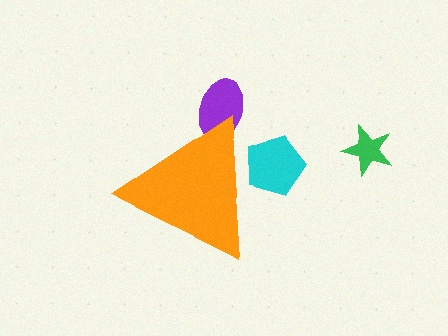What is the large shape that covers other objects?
An orange triangle.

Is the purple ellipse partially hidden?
Yes, the purple ellipse is partially hidden behind the orange triangle.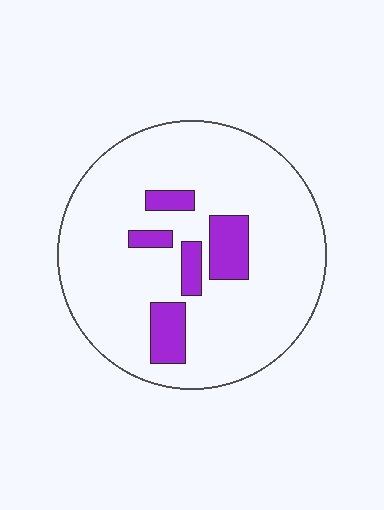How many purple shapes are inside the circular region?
5.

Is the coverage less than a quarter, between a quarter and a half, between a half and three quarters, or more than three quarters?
Less than a quarter.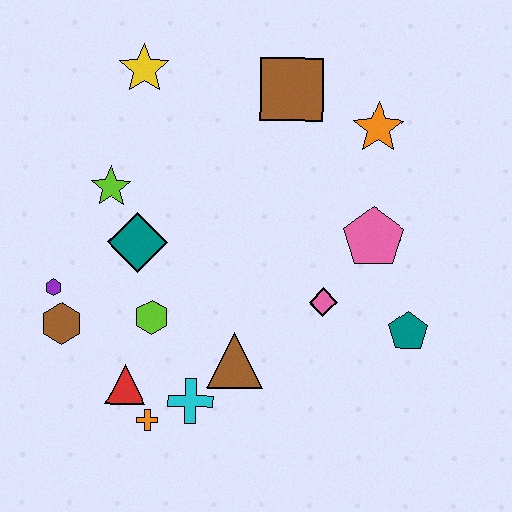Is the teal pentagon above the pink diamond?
No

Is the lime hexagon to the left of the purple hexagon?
No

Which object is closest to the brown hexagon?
The purple hexagon is closest to the brown hexagon.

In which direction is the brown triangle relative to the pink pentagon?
The brown triangle is to the left of the pink pentagon.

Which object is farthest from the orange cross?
The orange star is farthest from the orange cross.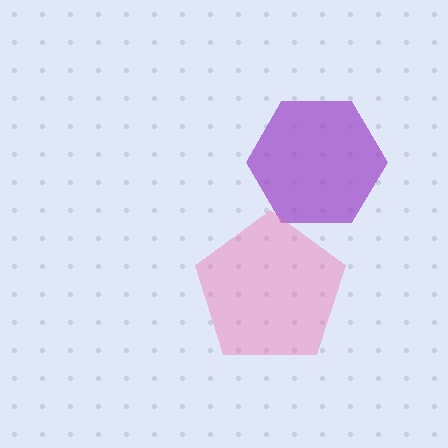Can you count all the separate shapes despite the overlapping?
Yes, there are 2 separate shapes.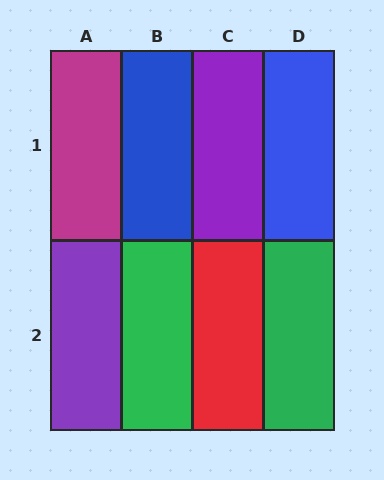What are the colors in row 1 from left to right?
Magenta, blue, purple, blue.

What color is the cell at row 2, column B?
Green.